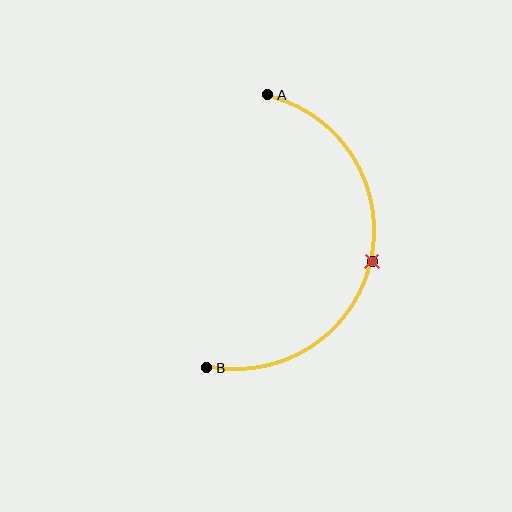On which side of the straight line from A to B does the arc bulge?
The arc bulges to the right of the straight line connecting A and B.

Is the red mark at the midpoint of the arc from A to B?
Yes. The red mark lies on the arc at equal arc-length from both A and B — it is the arc midpoint.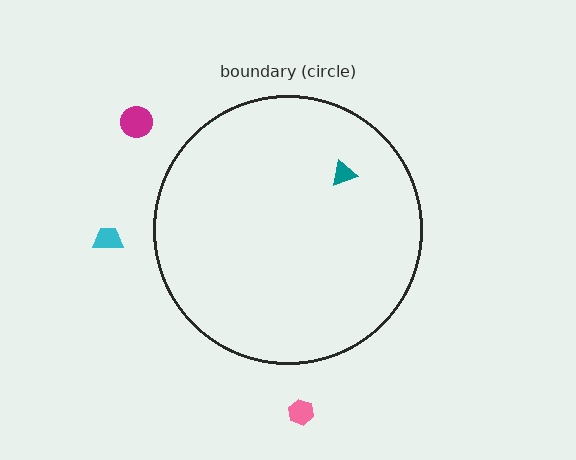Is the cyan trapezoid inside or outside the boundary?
Outside.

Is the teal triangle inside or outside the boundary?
Inside.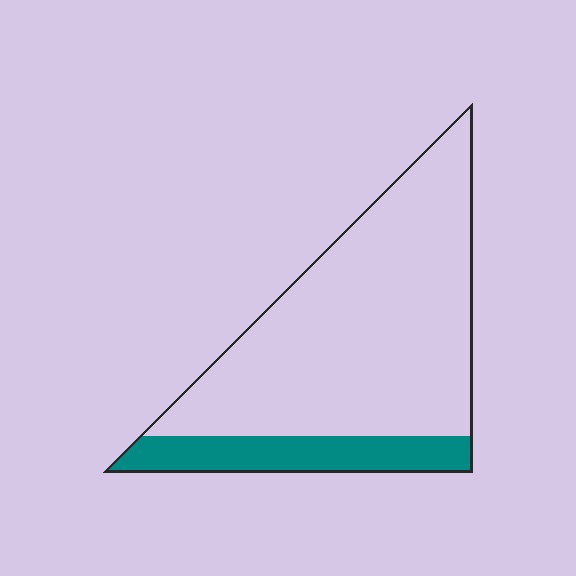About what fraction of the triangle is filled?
About one fifth (1/5).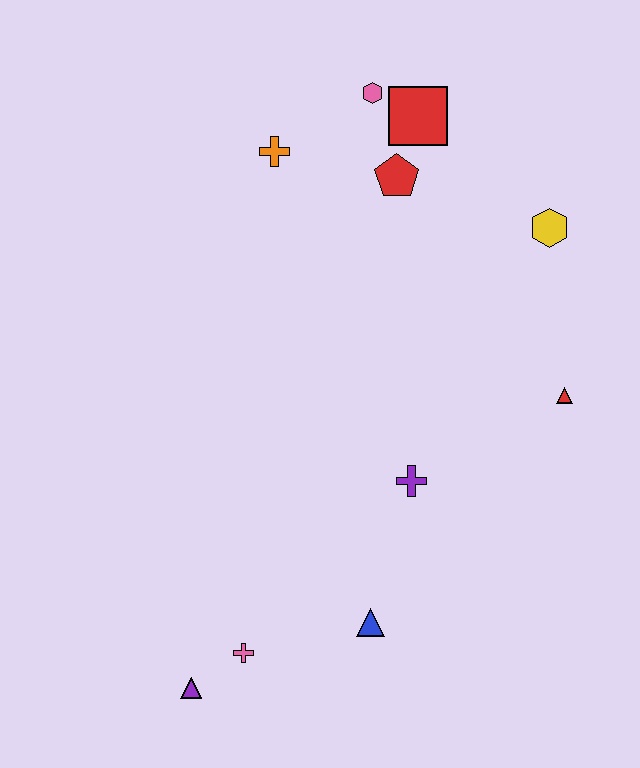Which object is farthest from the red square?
The purple triangle is farthest from the red square.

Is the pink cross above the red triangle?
No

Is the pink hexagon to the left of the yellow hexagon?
Yes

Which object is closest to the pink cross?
The purple triangle is closest to the pink cross.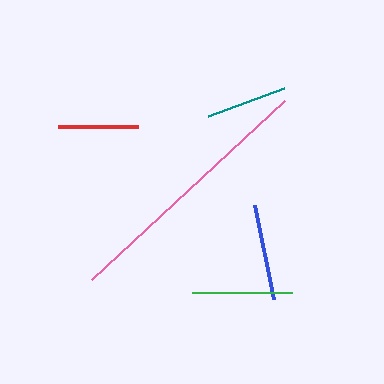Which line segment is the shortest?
The red line is the shortest at approximately 79 pixels.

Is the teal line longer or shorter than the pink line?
The pink line is longer than the teal line.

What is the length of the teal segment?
The teal segment is approximately 81 pixels long.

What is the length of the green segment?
The green segment is approximately 100 pixels long.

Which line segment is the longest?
The pink line is the longest at approximately 263 pixels.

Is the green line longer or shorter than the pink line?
The pink line is longer than the green line.